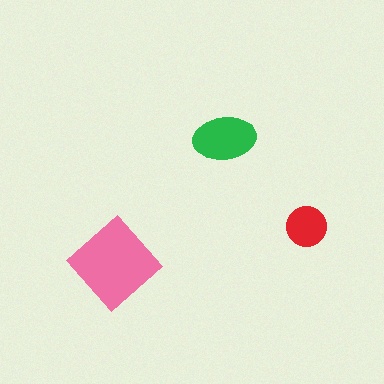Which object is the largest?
The pink diamond.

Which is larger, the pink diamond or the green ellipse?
The pink diamond.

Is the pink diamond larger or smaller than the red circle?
Larger.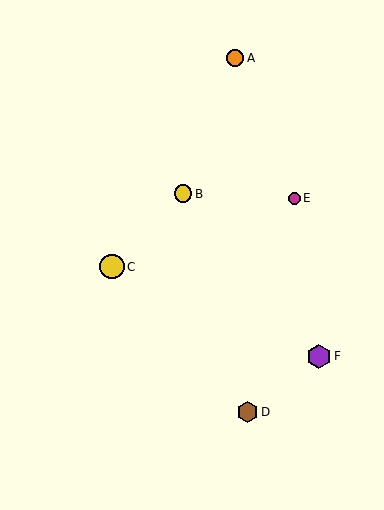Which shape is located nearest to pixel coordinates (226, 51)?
The orange circle (labeled A) at (235, 58) is nearest to that location.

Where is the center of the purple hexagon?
The center of the purple hexagon is at (319, 356).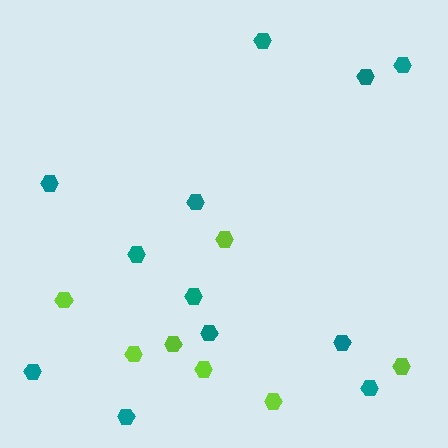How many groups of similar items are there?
There are 2 groups: one group of lime hexagons (7) and one group of teal hexagons (12).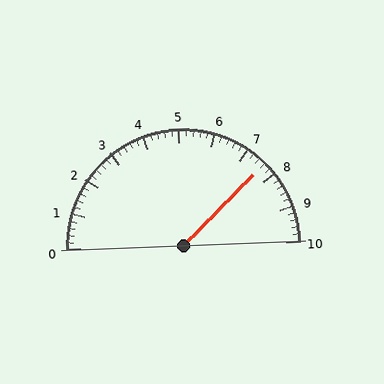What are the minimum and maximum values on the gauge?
The gauge ranges from 0 to 10.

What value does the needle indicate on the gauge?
The needle indicates approximately 7.6.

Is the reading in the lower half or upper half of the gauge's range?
The reading is in the upper half of the range (0 to 10).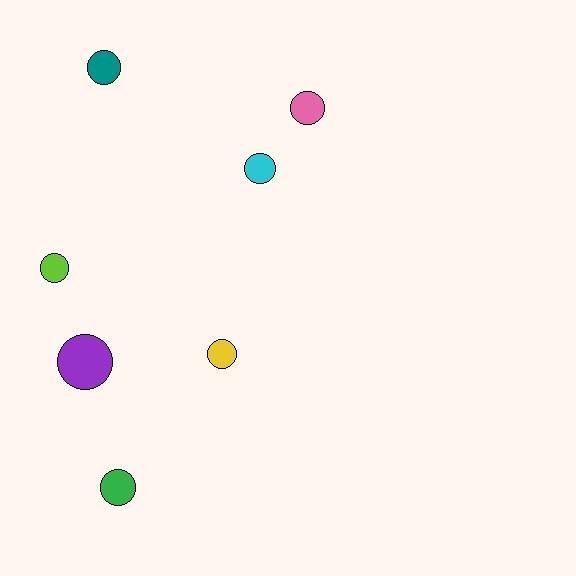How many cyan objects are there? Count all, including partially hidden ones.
There is 1 cyan object.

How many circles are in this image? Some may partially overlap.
There are 7 circles.